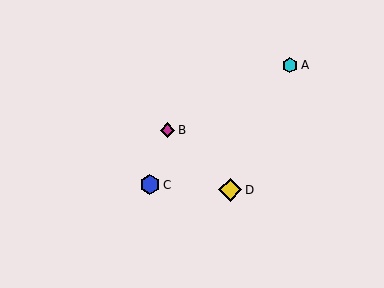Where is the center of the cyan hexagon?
The center of the cyan hexagon is at (290, 65).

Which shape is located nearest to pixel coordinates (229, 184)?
The yellow diamond (labeled D) at (230, 190) is nearest to that location.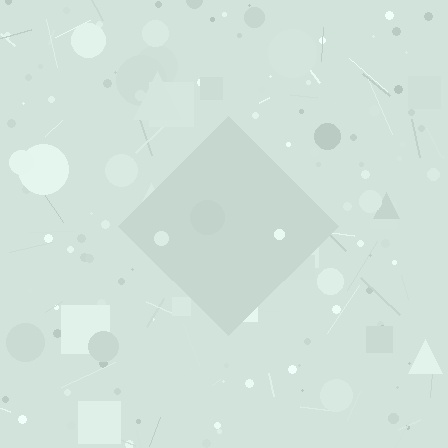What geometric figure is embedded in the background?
A diamond is embedded in the background.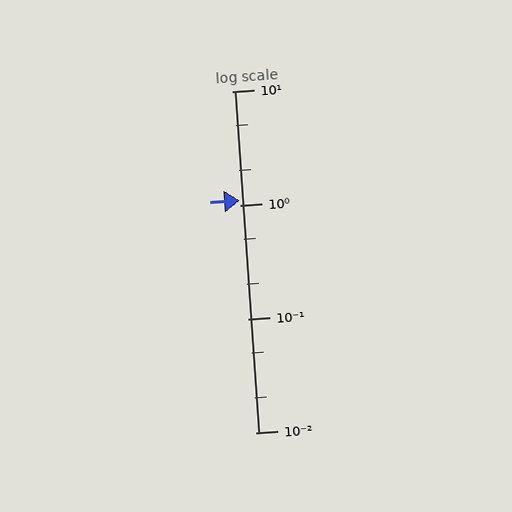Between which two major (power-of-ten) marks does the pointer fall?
The pointer is between 1 and 10.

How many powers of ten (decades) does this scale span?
The scale spans 3 decades, from 0.01 to 10.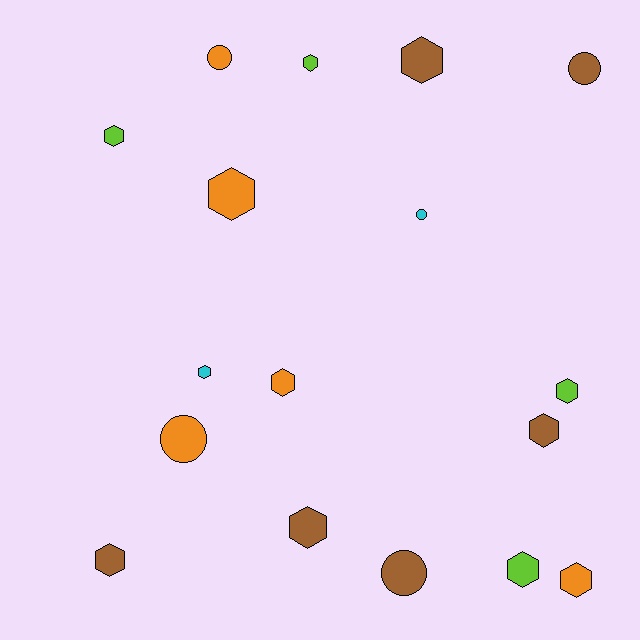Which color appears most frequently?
Brown, with 6 objects.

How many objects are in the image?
There are 17 objects.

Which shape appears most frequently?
Hexagon, with 12 objects.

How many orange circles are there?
There are 2 orange circles.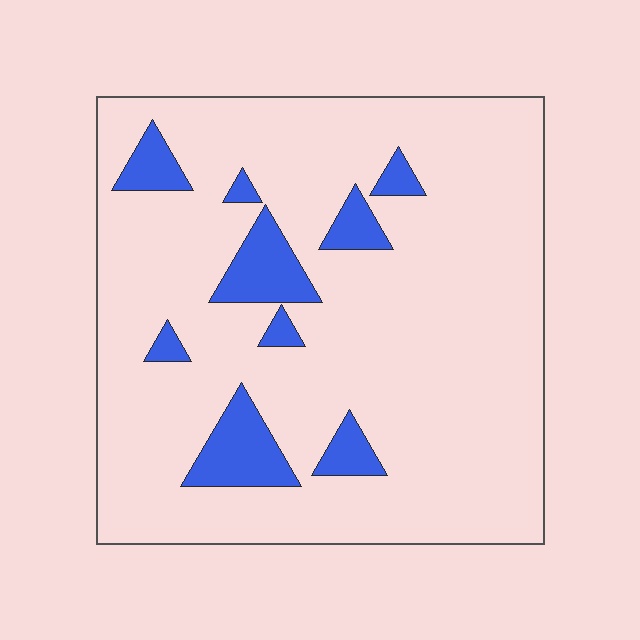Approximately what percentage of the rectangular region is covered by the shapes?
Approximately 10%.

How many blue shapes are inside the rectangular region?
9.